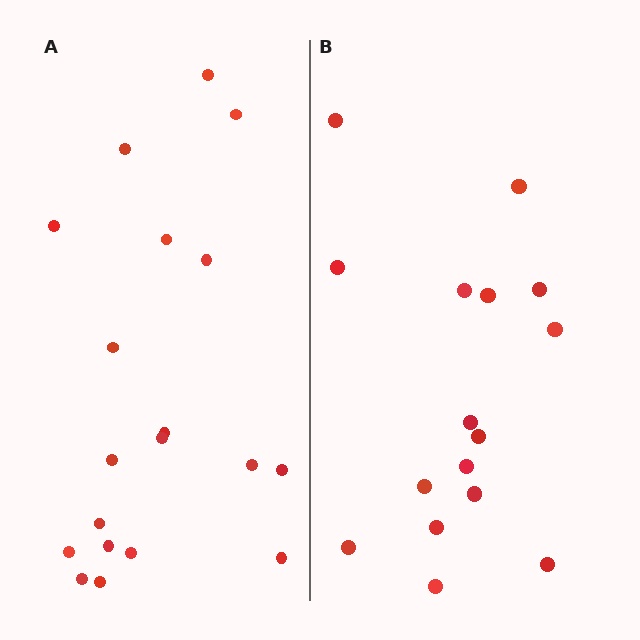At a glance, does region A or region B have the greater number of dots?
Region A (the left region) has more dots.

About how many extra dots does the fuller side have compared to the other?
Region A has just a few more — roughly 2 or 3 more dots than region B.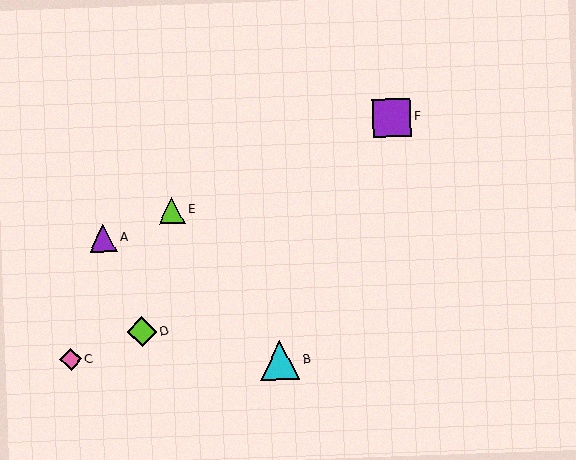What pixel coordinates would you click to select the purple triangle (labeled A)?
Click at (103, 238) to select the purple triangle A.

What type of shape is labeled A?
Shape A is a purple triangle.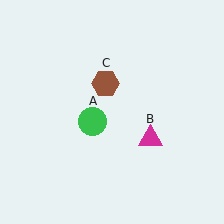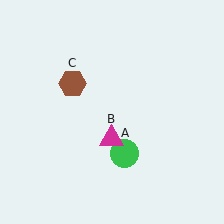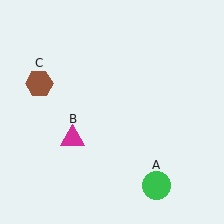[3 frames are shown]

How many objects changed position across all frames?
3 objects changed position: green circle (object A), magenta triangle (object B), brown hexagon (object C).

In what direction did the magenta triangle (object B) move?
The magenta triangle (object B) moved left.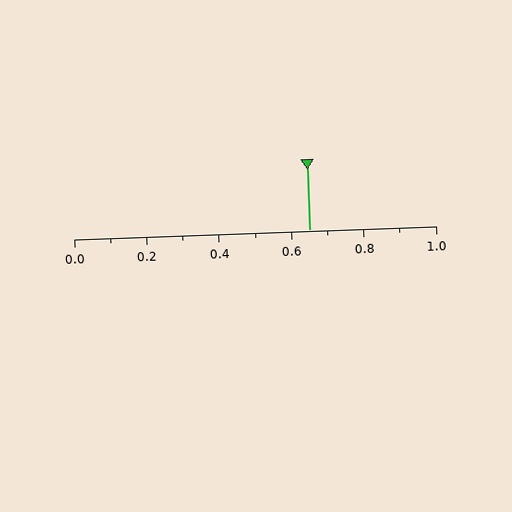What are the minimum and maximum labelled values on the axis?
The axis runs from 0.0 to 1.0.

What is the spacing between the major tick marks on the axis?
The major ticks are spaced 0.2 apart.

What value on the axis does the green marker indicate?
The marker indicates approximately 0.65.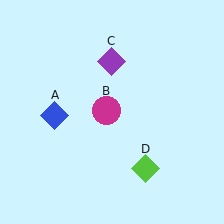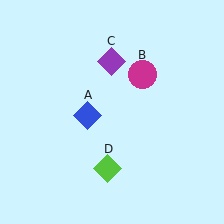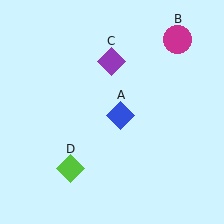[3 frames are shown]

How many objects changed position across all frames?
3 objects changed position: blue diamond (object A), magenta circle (object B), lime diamond (object D).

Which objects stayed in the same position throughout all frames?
Purple diamond (object C) remained stationary.